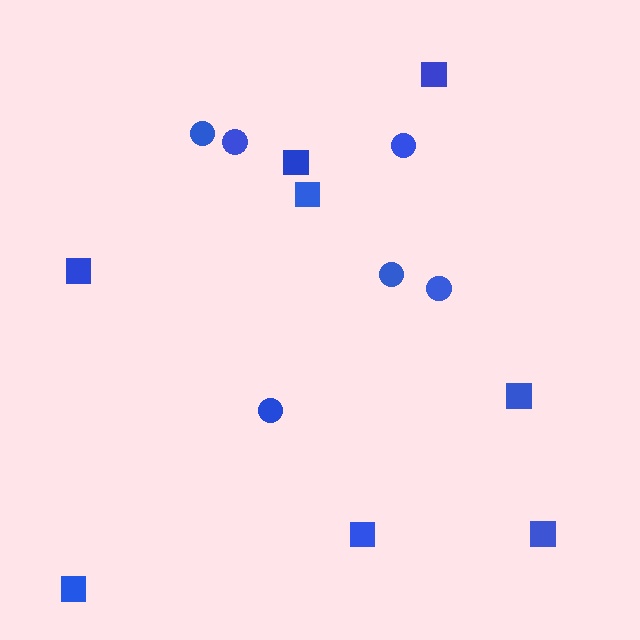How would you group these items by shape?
There are 2 groups: one group of circles (6) and one group of squares (8).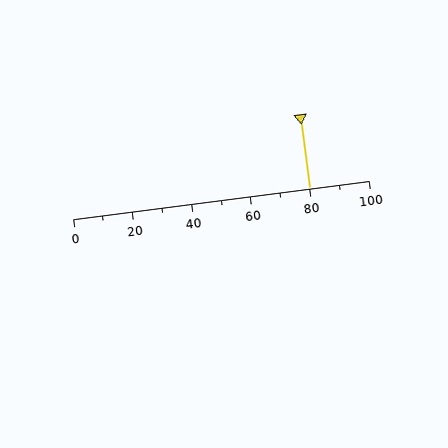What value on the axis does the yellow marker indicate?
The marker indicates approximately 80.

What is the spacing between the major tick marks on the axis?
The major ticks are spaced 20 apart.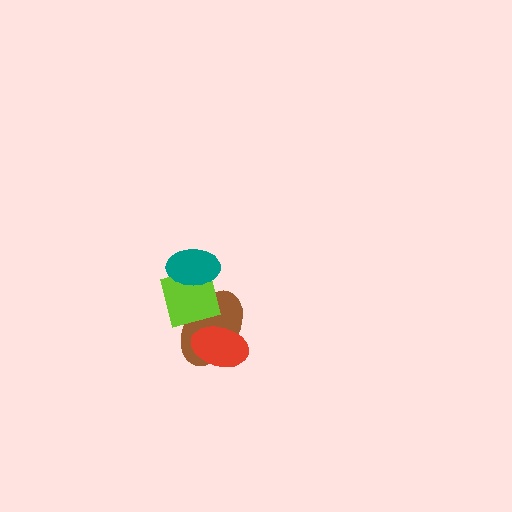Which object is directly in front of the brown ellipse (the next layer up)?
The lime square is directly in front of the brown ellipse.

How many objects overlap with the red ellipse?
2 objects overlap with the red ellipse.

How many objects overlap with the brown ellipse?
2 objects overlap with the brown ellipse.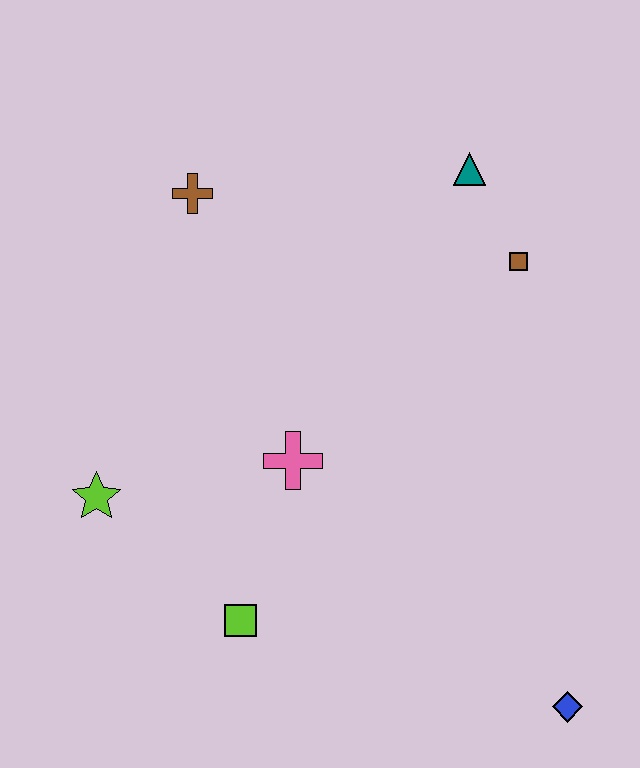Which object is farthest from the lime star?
The blue diamond is farthest from the lime star.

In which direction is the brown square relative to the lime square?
The brown square is above the lime square.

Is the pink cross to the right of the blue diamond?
No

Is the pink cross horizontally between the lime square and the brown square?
Yes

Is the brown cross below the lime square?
No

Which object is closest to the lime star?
The lime square is closest to the lime star.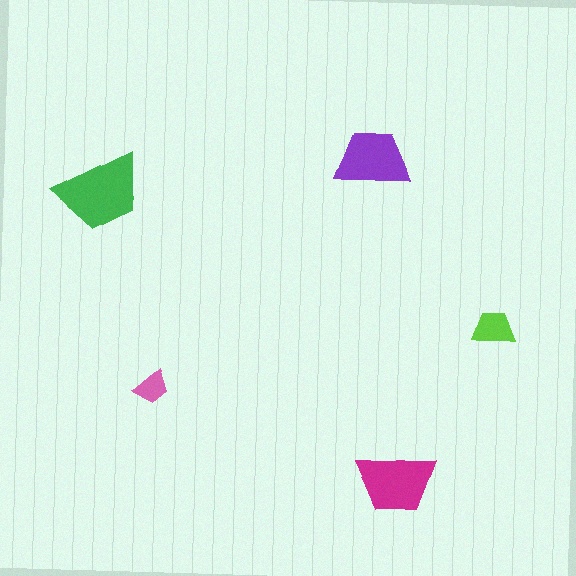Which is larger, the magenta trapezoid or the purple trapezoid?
The magenta one.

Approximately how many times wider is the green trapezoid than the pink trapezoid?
About 2.5 times wider.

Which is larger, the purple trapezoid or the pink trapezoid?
The purple one.